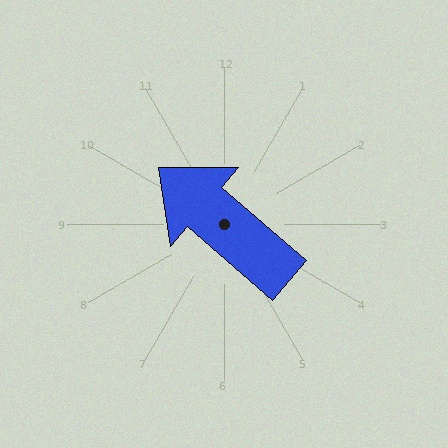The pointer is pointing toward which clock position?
Roughly 10 o'clock.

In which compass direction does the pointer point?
Northwest.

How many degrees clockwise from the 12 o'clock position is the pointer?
Approximately 311 degrees.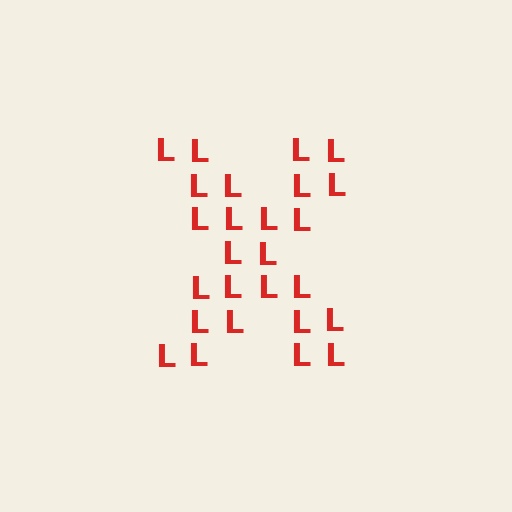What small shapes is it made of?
It is made of small letter L's.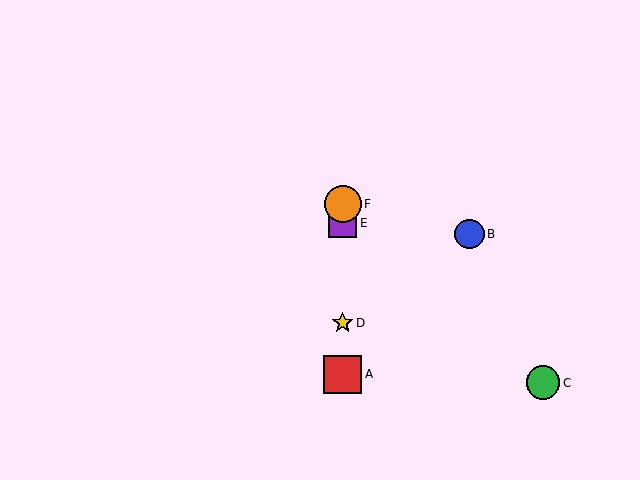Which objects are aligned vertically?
Objects A, D, E, F are aligned vertically.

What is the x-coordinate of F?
Object F is at x≈343.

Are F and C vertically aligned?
No, F is at x≈343 and C is at x≈543.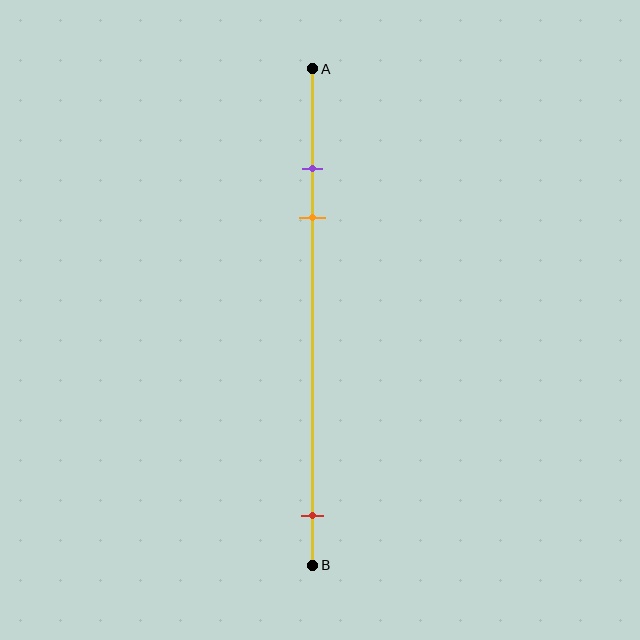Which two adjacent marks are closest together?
The purple and orange marks are the closest adjacent pair.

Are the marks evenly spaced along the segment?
No, the marks are not evenly spaced.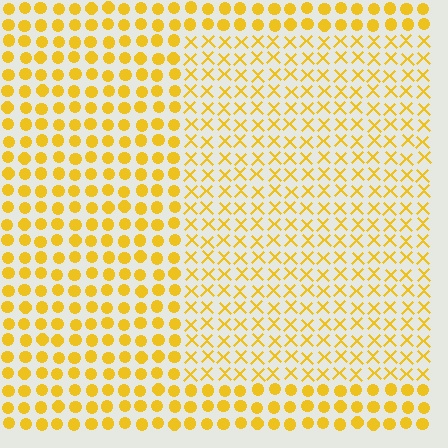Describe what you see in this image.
The image is filled with small yellow elements arranged in a uniform grid. A rectangle-shaped region contains X marks, while the surrounding area contains circles. The boundary is defined purely by the change in element shape.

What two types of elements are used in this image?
The image uses X marks inside the rectangle region and circles outside it.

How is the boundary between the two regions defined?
The boundary is defined by a change in element shape: X marks inside vs. circles outside. All elements share the same color and spacing.